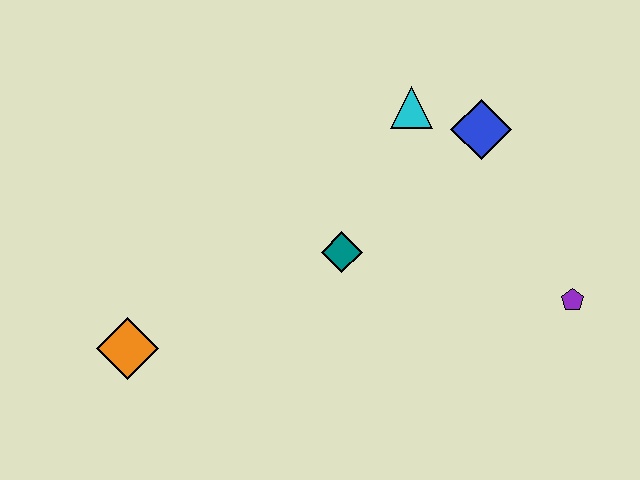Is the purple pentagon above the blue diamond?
No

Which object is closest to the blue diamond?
The cyan triangle is closest to the blue diamond.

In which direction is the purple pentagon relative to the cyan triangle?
The purple pentagon is below the cyan triangle.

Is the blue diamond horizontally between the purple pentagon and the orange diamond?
Yes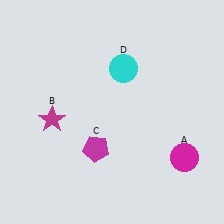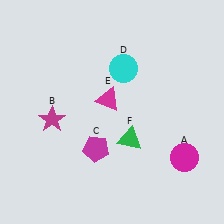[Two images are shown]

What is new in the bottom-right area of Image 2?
A green triangle (F) was added in the bottom-right area of Image 2.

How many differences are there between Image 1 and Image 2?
There are 2 differences between the two images.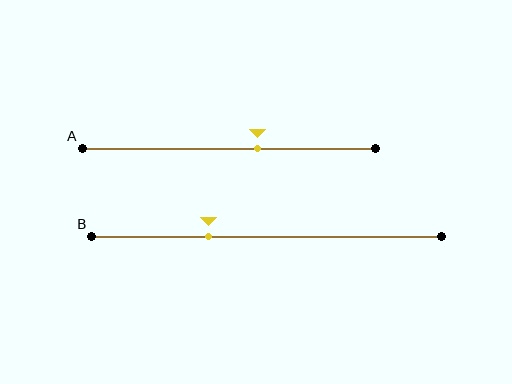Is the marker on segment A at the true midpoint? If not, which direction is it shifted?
No, the marker on segment A is shifted to the right by about 10% of the segment length.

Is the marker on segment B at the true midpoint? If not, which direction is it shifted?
No, the marker on segment B is shifted to the left by about 17% of the segment length.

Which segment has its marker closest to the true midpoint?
Segment A has its marker closest to the true midpoint.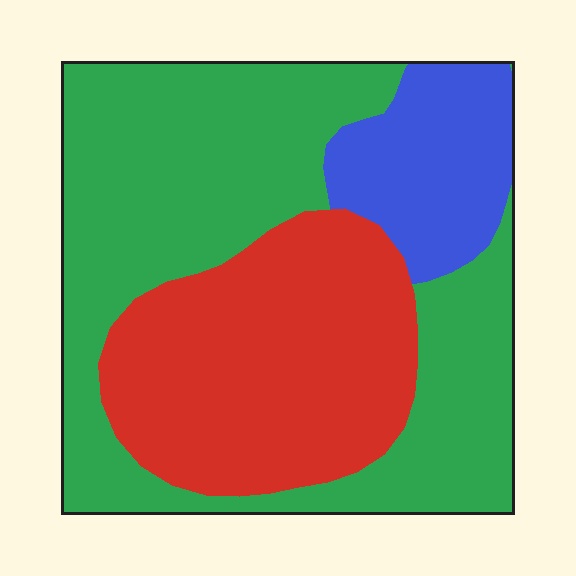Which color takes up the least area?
Blue, at roughly 15%.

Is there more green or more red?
Green.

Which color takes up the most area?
Green, at roughly 50%.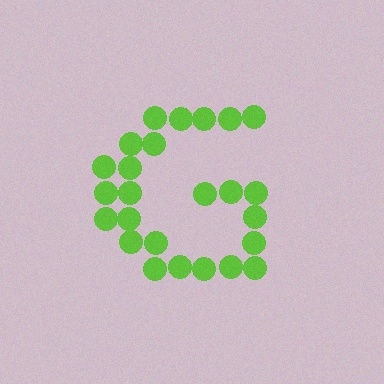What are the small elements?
The small elements are circles.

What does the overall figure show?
The overall figure shows the letter G.